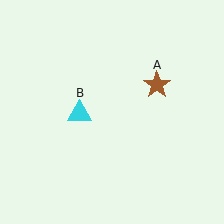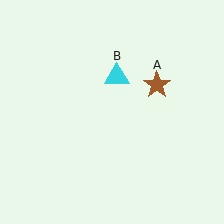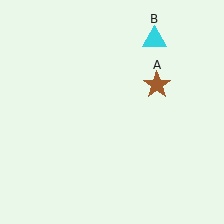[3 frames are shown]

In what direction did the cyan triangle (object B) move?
The cyan triangle (object B) moved up and to the right.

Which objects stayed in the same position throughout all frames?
Brown star (object A) remained stationary.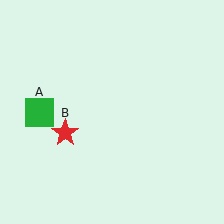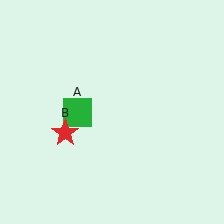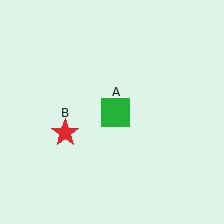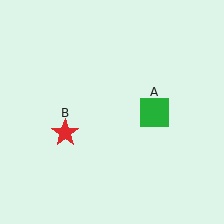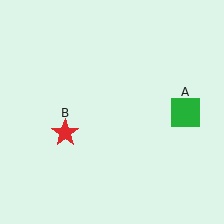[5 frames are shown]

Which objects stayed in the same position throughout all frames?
Red star (object B) remained stationary.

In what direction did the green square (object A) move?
The green square (object A) moved right.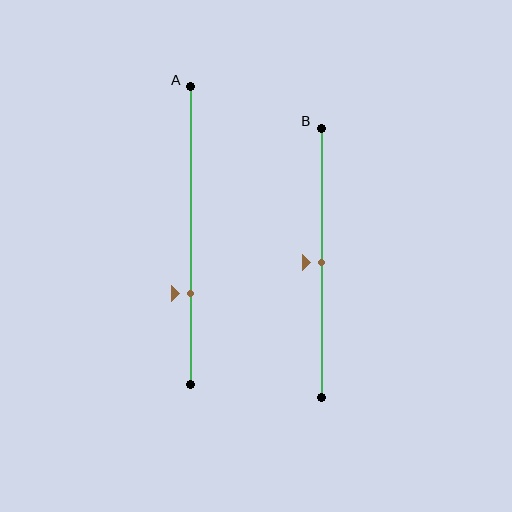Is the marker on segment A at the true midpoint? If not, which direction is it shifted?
No, the marker on segment A is shifted downward by about 19% of the segment length.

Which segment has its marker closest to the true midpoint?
Segment B has its marker closest to the true midpoint.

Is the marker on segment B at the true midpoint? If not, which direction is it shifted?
Yes, the marker on segment B is at the true midpoint.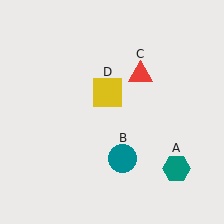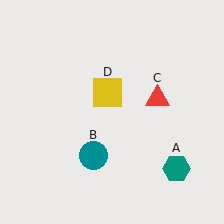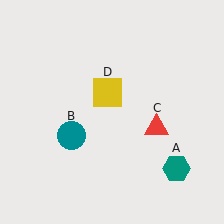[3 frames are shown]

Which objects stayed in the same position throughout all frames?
Teal hexagon (object A) and yellow square (object D) remained stationary.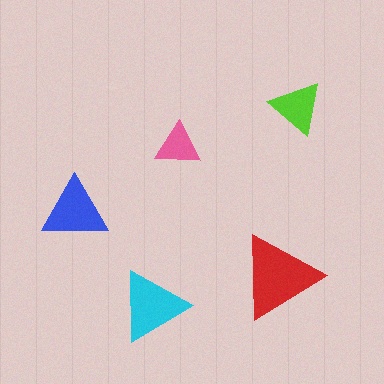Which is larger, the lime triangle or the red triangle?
The red one.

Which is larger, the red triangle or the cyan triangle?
The red one.